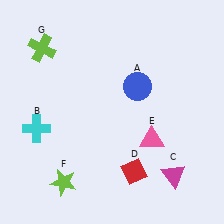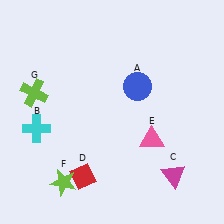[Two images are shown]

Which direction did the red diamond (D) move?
The red diamond (D) moved left.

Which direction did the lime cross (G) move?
The lime cross (G) moved down.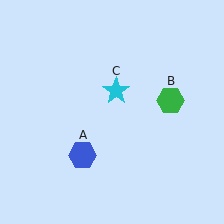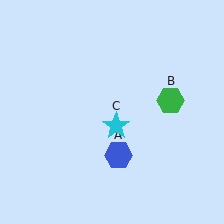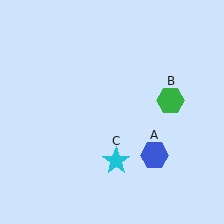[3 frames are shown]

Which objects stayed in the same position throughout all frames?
Green hexagon (object B) remained stationary.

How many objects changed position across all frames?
2 objects changed position: blue hexagon (object A), cyan star (object C).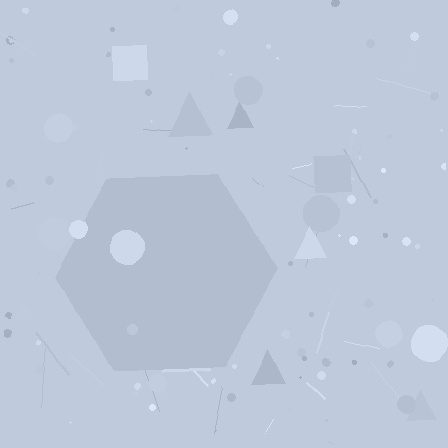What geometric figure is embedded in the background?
A hexagon is embedded in the background.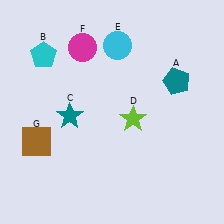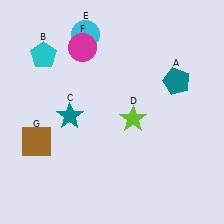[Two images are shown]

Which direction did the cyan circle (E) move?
The cyan circle (E) moved left.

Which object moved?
The cyan circle (E) moved left.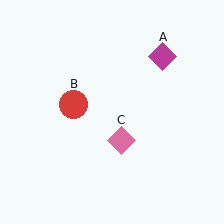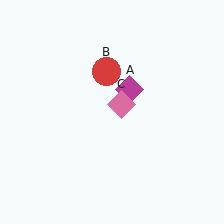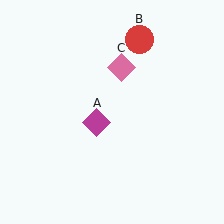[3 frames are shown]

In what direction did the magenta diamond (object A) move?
The magenta diamond (object A) moved down and to the left.